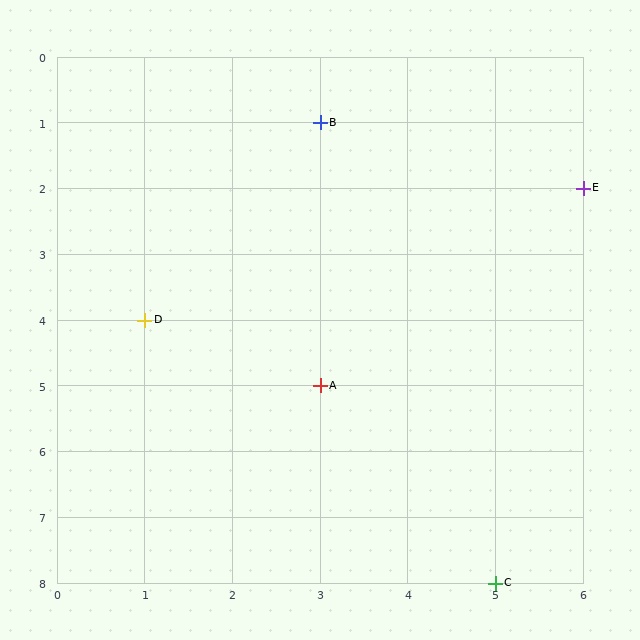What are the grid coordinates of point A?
Point A is at grid coordinates (3, 5).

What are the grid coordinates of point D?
Point D is at grid coordinates (1, 4).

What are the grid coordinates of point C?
Point C is at grid coordinates (5, 8).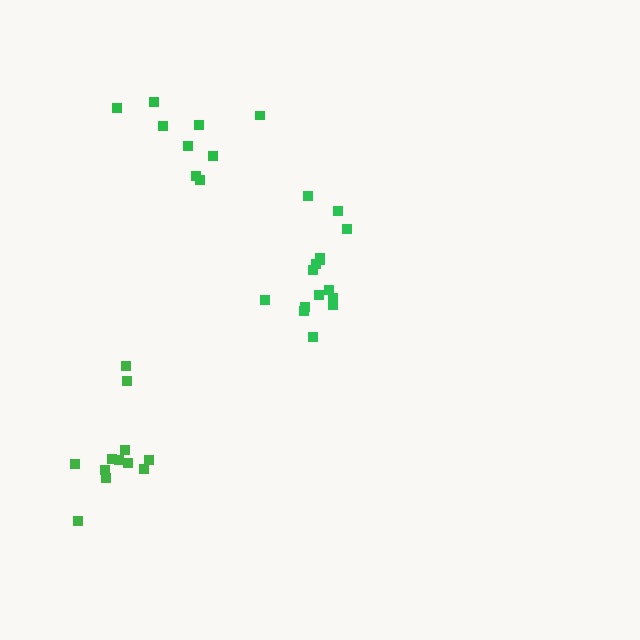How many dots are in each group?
Group 1: 12 dots, Group 2: 15 dots, Group 3: 9 dots (36 total).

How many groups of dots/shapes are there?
There are 3 groups.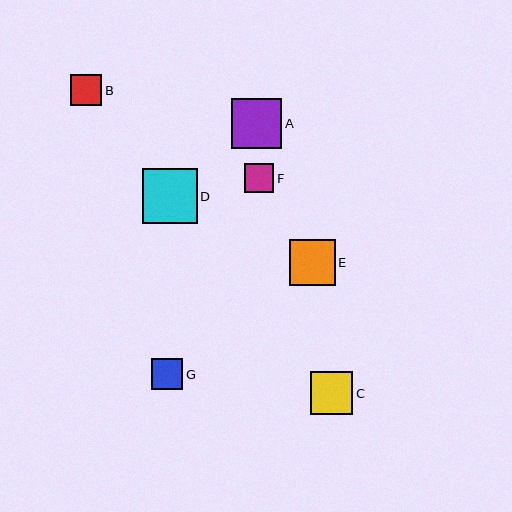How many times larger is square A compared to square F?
Square A is approximately 1.7 times the size of square F.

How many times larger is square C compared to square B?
Square C is approximately 1.4 times the size of square B.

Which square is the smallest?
Square F is the smallest with a size of approximately 29 pixels.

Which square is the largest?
Square D is the largest with a size of approximately 55 pixels.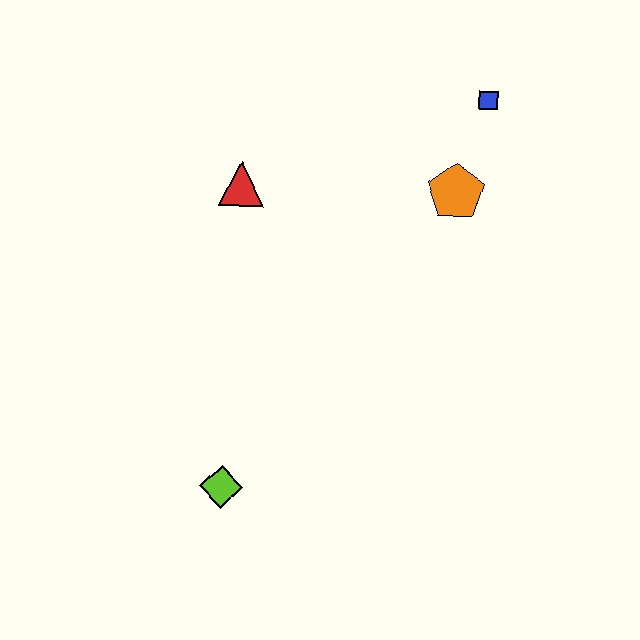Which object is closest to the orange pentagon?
The blue square is closest to the orange pentagon.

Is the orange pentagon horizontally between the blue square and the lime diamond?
Yes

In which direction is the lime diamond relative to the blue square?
The lime diamond is below the blue square.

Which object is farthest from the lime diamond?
The blue square is farthest from the lime diamond.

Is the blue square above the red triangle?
Yes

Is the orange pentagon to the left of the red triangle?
No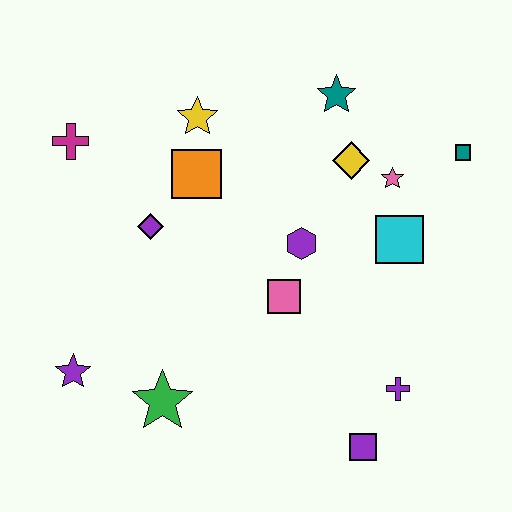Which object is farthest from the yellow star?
The purple square is farthest from the yellow star.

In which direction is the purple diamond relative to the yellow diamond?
The purple diamond is to the left of the yellow diamond.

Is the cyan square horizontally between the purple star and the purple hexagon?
No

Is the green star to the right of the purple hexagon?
No